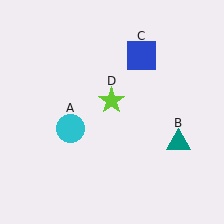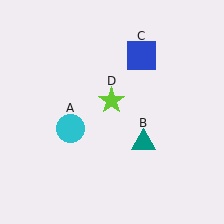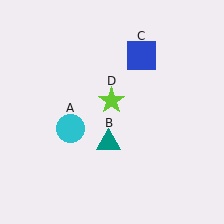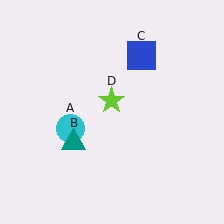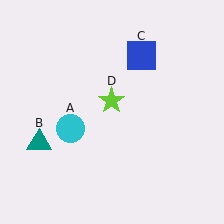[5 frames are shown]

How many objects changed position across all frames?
1 object changed position: teal triangle (object B).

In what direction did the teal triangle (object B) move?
The teal triangle (object B) moved left.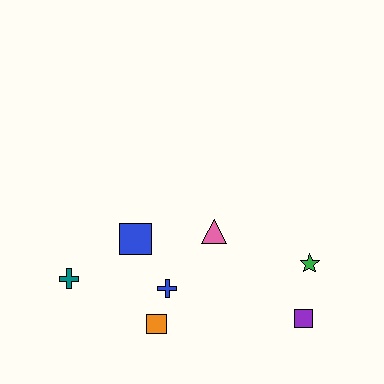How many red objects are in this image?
There are no red objects.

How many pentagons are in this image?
There are no pentagons.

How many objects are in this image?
There are 7 objects.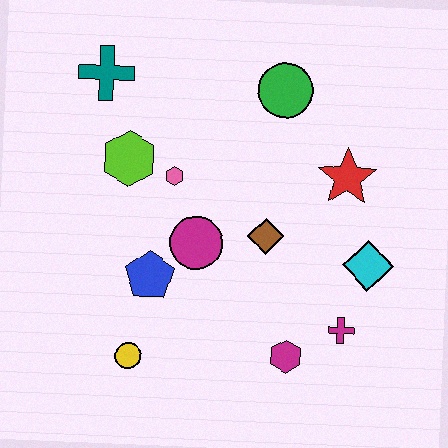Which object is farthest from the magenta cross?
The teal cross is farthest from the magenta cross.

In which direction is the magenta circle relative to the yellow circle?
The magenta circle is above the yellow circle.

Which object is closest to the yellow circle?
The blue pentagon is closest to the yellow circle.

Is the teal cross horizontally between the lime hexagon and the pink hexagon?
No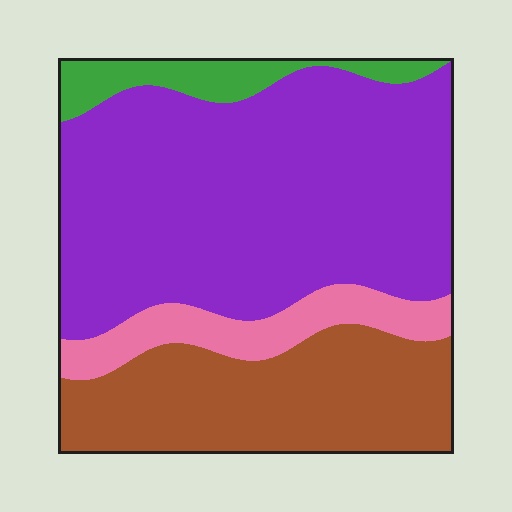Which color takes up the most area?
Purple, at roughly 55%.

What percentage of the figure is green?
Green covers about 5% of the figure.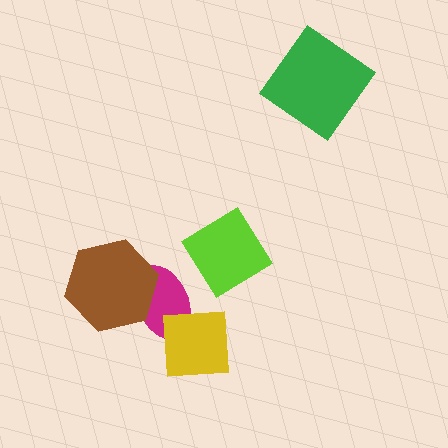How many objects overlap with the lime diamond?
0 objects overlap with the lime diamond.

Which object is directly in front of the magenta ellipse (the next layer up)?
The brown hexagon is directly in front of the magenta ellipse.